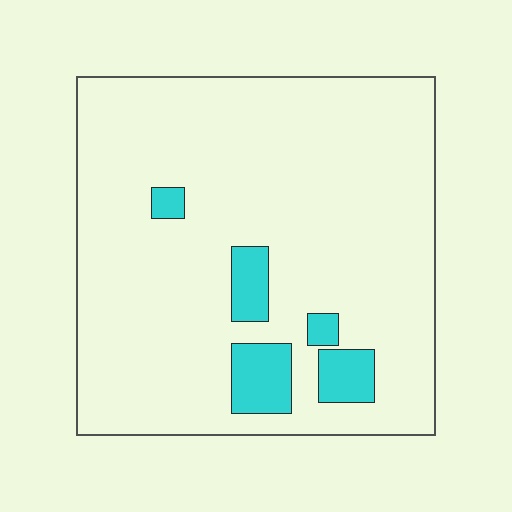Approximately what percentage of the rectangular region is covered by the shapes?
Approximately 10%.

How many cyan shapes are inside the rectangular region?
5.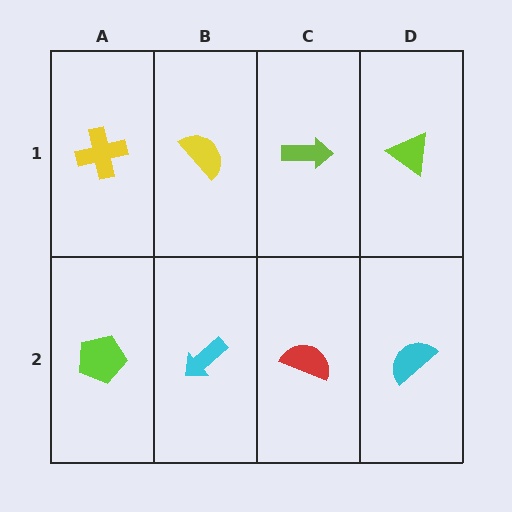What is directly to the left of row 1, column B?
A yellow cross.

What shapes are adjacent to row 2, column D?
A lime triangle (row 1, column D), a red semicircle (row 2, column C).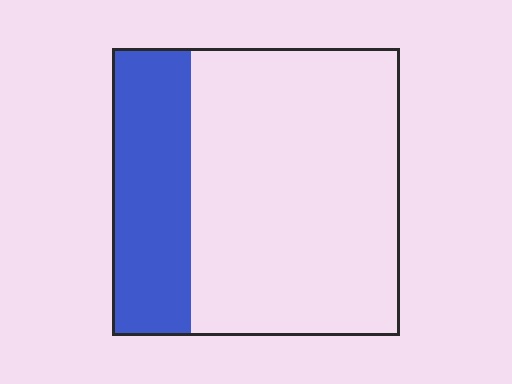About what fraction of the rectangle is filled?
About one quarter (1/4).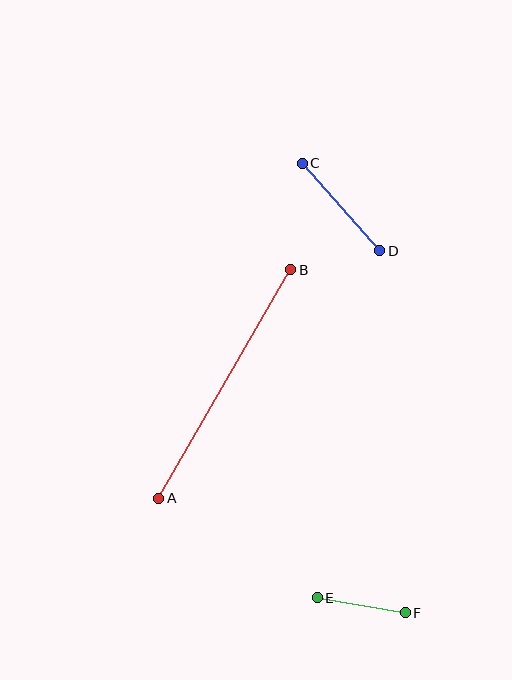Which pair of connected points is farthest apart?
Points A and B are farthest apart.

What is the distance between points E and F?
The distance is approximately 90 pixels.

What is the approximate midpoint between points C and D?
The midpoint is at approximately (341, 207) pixels.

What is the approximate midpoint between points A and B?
The midpoint is at approximately (225, 384) pixels.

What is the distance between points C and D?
The distance is approximately 117 pixels.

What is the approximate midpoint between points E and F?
The midpoint is at approximately (361, 605) pixels.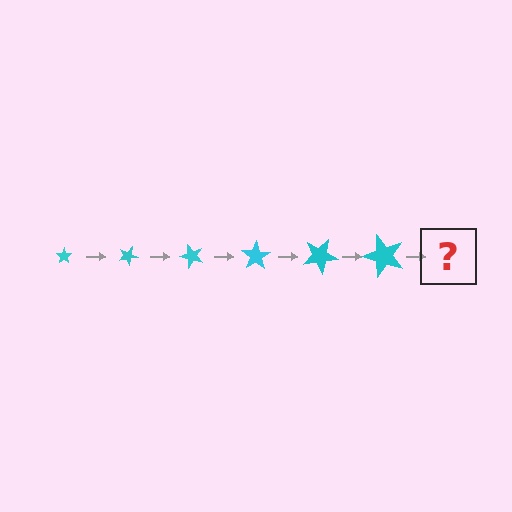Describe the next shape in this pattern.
It should be a star, larger than the previous one and rotated 150 degrees from the start.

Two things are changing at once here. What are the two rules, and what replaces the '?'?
The two rules are that the star grows larger each step and it rotates 25 degrees each step. The '?' should be a star, larger than the previous one and rotated 150 degrees from the start.